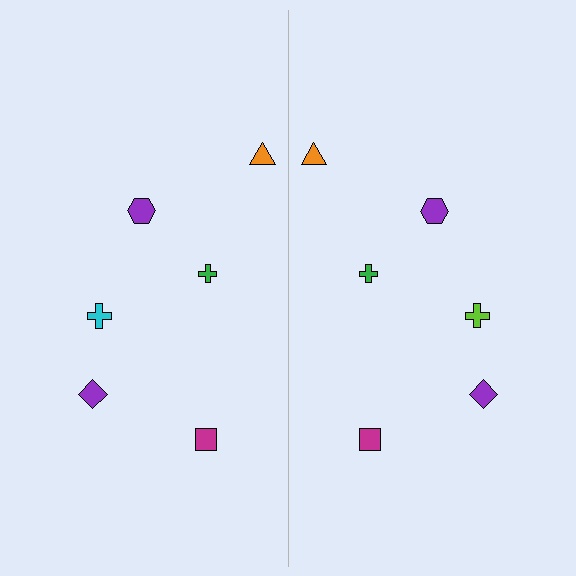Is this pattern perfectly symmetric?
No, the pattern is not perfectly symmetric. The lime cross on the right side breaks the symmetry — its mirror counterpart is cyan.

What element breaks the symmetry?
The lime cross on the right side breaks the symmetry — its mirror counterpart is cyan.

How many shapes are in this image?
There are 12 shapes in this image.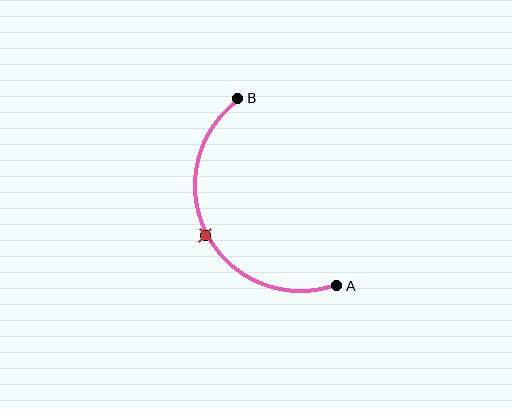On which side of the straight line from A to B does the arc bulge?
The arc bulges to the left of the straight line connecting A and B.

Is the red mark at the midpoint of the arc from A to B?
Yes. The red mark lies on the arc at equal arc-length from both A and B — it is the arc midpoint.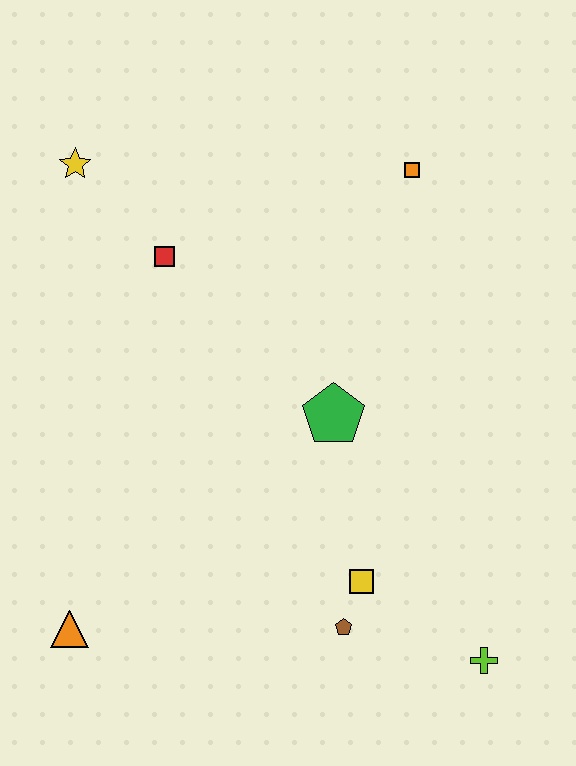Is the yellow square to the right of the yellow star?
Yes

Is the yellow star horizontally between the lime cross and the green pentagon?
No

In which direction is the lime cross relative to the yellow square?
The lime cross is to the right of the yellow square.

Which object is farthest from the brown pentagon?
The yellow star is farthest from the brown pentagon.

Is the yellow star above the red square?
Yes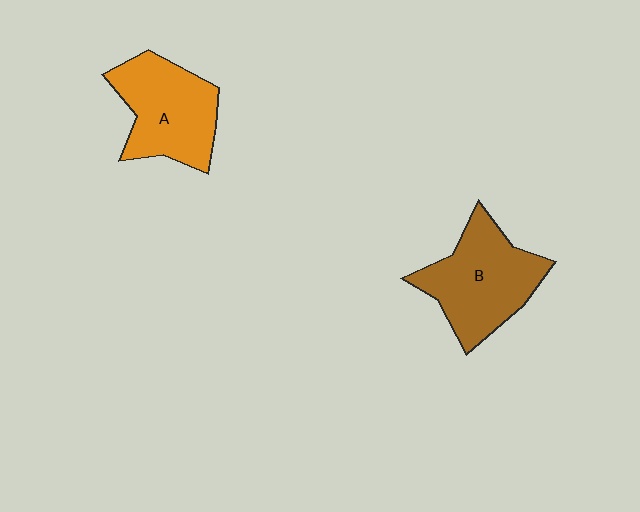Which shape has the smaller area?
Shape A (orange).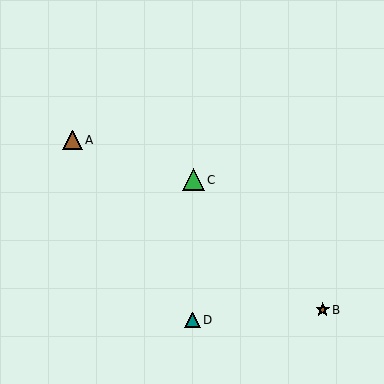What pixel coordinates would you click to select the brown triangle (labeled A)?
Click at (73, 140) to select the brown triangle A.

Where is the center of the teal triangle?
The center of the teal triangle is at (193, 320).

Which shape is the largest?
The green triangle (labeled C) is the largest.